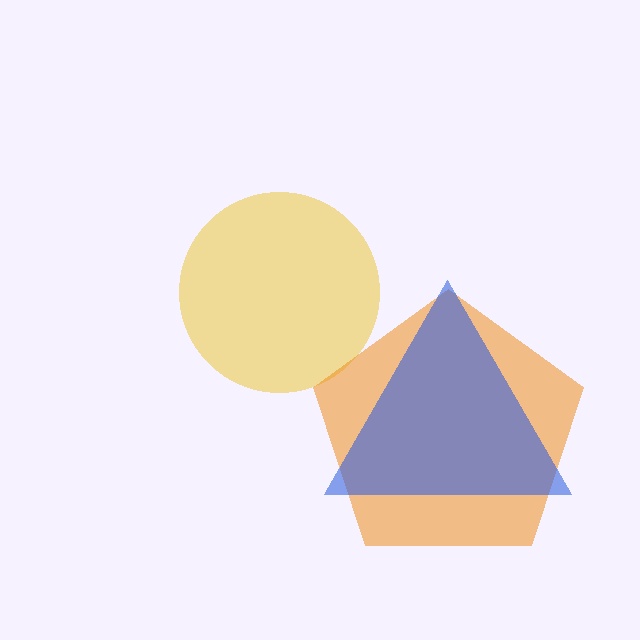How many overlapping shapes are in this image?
There are 3 overlapping shapes in the image.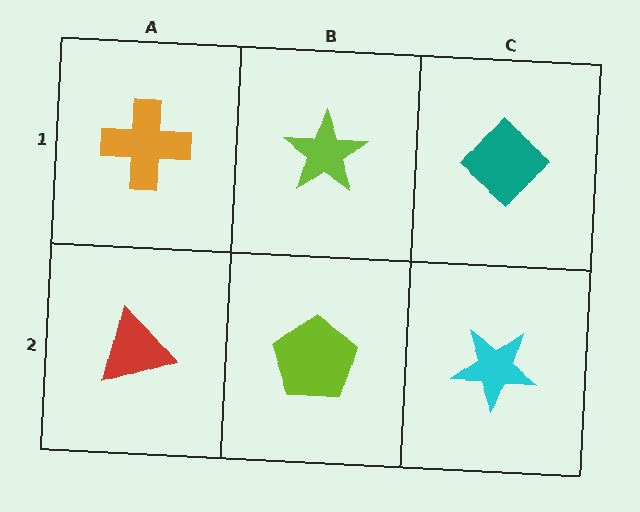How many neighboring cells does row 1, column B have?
3.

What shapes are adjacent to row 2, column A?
An orange cross (row 1, column A), a lime pentagon (row 2, column B).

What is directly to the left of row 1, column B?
An orange cross.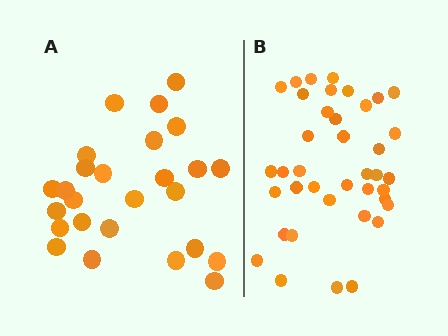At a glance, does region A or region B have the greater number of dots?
Region B (the right region) has more dots.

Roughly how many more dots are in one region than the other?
Region B has approximately 15 more dots than region A.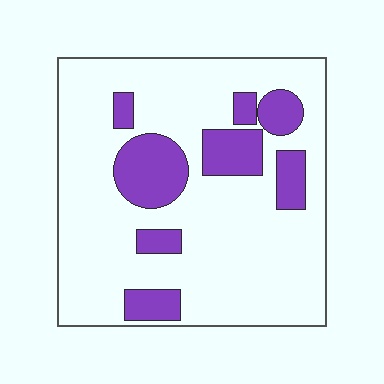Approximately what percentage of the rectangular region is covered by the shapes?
Approximately 20%.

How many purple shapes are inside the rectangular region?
8.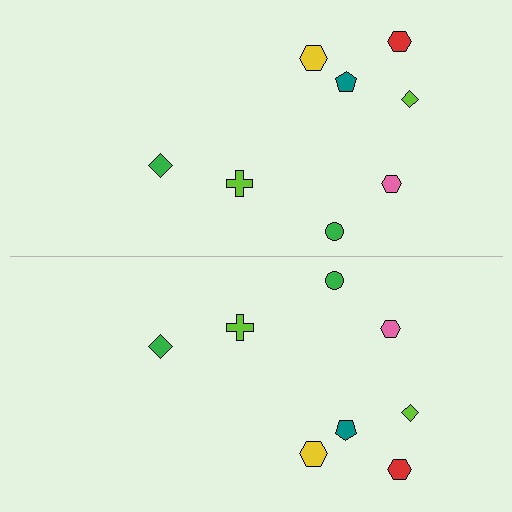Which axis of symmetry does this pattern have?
The pattern has a horizontal axis of symmetry running through the center of the image.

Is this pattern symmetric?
Yes, this pattern has bilateral (reflection) symmetry.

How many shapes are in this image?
There are 16 shapes in this image.